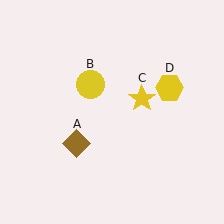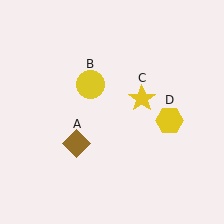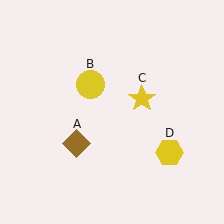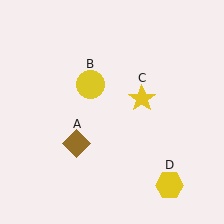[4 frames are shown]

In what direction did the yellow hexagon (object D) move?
The yellow hexagon (object D) moved down.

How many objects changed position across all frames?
1 object changed position: yellow hexagon (object D).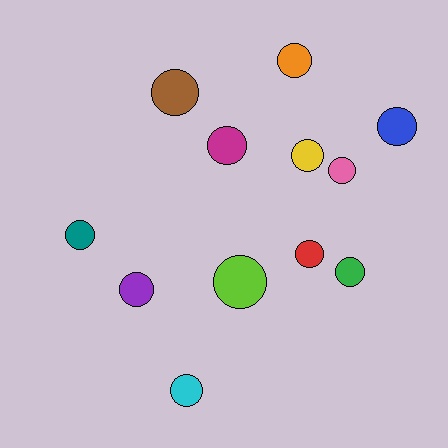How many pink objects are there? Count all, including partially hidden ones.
There is 1 pink object.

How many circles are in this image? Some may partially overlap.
There are 12 circles.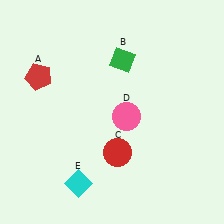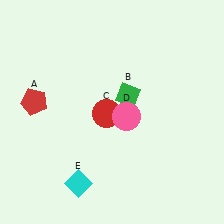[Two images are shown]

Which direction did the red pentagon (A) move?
The red pentagon (A) moved down.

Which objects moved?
The objects that moved are: the red pentagon (A), the green diamond (B), the red circle (C).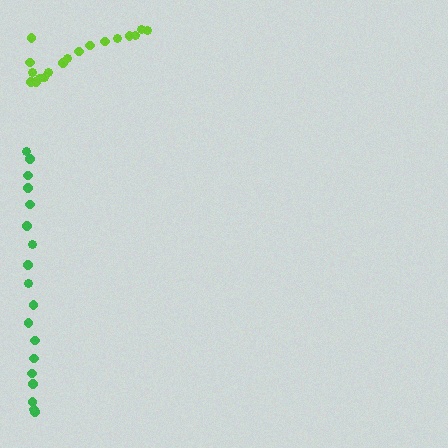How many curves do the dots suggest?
There are 2 distinct paths.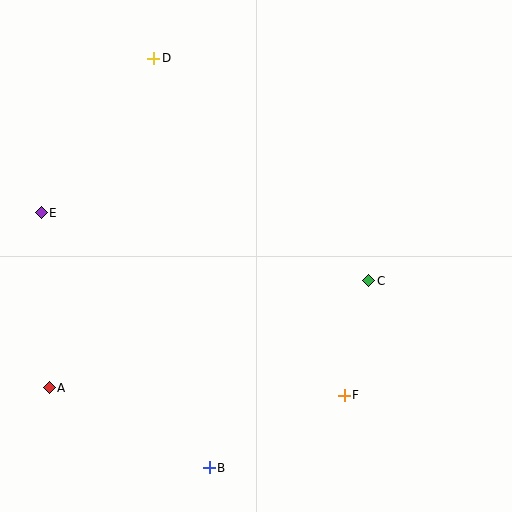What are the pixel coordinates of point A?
Point A is at (49, 388).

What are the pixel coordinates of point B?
Point B is at (209, 468).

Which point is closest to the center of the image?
Point C at (369, 281) is closest to the center.